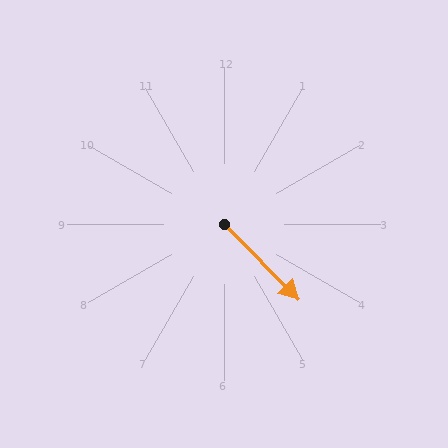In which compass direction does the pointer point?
Southeast.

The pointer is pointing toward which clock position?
Roughly 5 o'clock.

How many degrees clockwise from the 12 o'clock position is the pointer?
Approximately 136 degrees.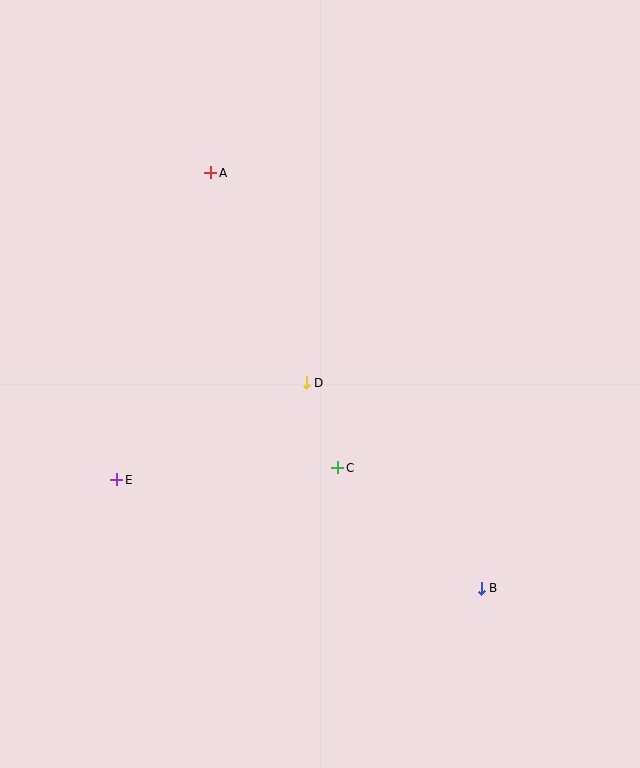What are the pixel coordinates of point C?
Point C is at (338, 468).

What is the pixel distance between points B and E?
The distance between B and E is 380 pixels.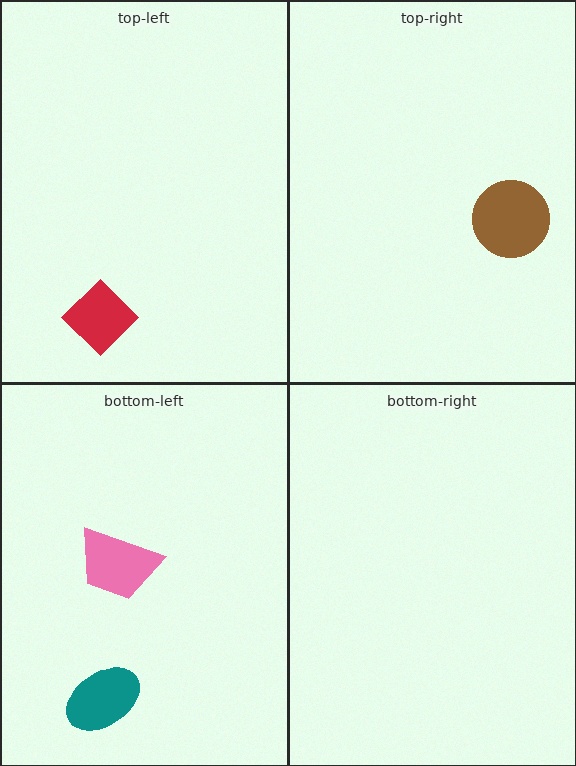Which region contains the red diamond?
The top-left region.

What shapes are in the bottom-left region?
The pink trapezoid, the teal ellipse.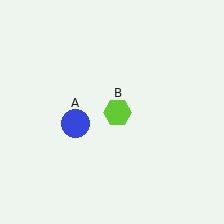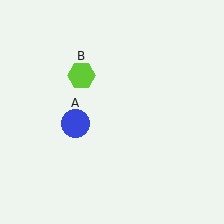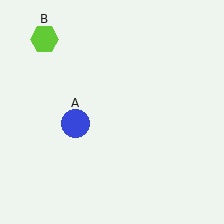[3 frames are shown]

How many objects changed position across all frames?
1 object changed position: lime hexagon (object B).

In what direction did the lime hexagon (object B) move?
The lime hexagon (object B) moved up and to the left.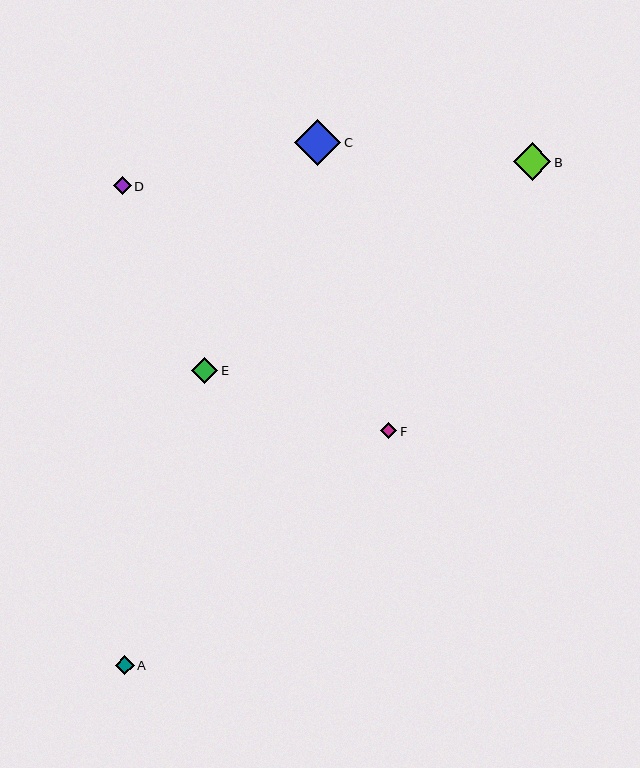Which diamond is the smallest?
Diamond F is the smallest with a size of approximately 16 pixels.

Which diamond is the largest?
Diamond C is the largest with a size of approximately 46 pixels.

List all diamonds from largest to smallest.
From largest to smallest: C, B, E, A, D, F.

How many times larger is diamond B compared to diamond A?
Diamond B is approximately 2.0 times the size of diamond A.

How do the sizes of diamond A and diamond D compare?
Diamond A and diamond D are approximately the same size.